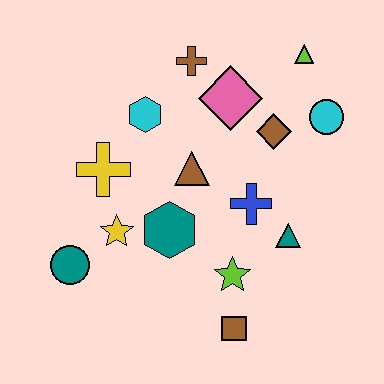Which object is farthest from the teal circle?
The lime triangle is farthest from the teal circle.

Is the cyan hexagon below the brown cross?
Yes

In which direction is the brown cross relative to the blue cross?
The brown cross is above the blue cross.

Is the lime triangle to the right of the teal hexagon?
Yes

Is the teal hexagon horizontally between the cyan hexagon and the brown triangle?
Yes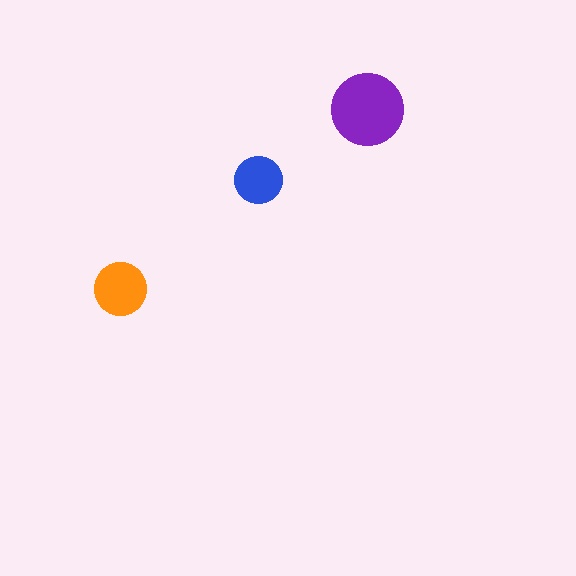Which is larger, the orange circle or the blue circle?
The orange one.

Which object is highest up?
The purple circle is topmost.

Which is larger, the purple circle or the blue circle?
The purple one.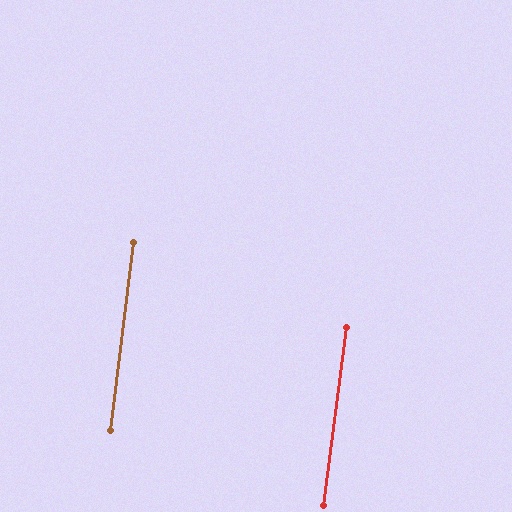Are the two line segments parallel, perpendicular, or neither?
Parallel — their directions differ by only 0.5°.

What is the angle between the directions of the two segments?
Approximately 1 degree.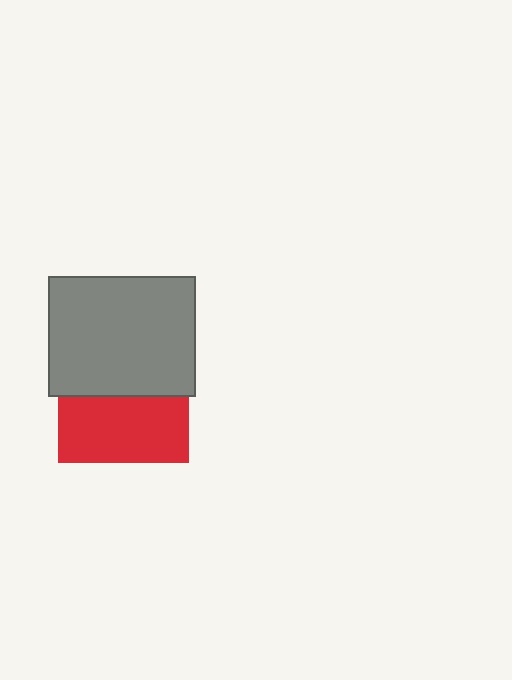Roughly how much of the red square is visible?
About half of it is visible (roughly 50%).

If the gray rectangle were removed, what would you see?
You would see the complete red square.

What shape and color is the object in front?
The object in front is a gray rectangle.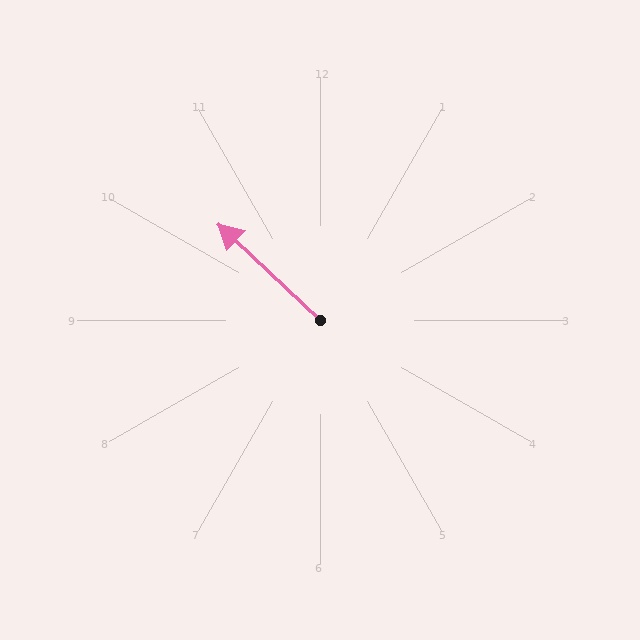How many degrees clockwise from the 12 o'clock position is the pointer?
Approximately 313 degrees.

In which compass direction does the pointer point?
Northwest.